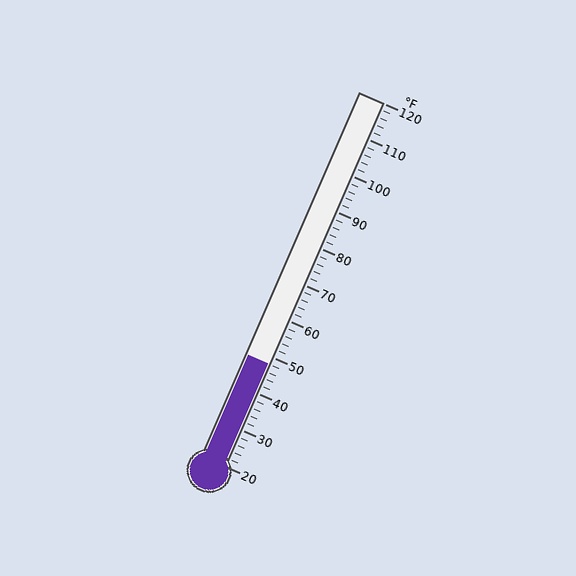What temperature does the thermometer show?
The thermometer shows approximately 48°F.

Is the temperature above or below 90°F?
The temperature is below 90°F.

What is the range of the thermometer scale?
The thermometer scale ranges from 20°F to 120°F.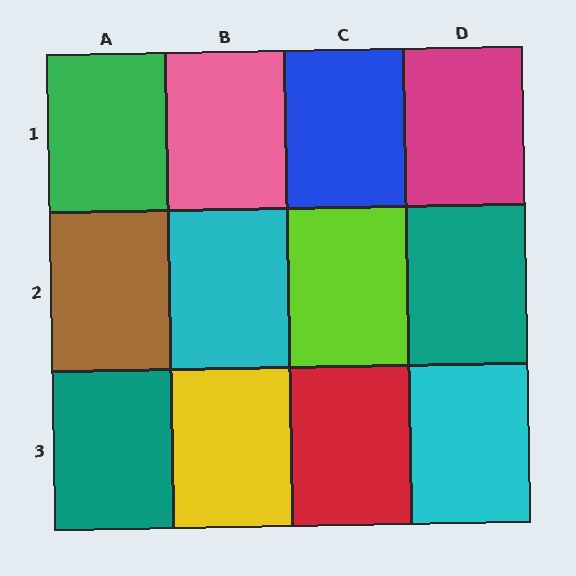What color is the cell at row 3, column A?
Teal.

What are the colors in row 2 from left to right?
Brown, cyan, lime, teal.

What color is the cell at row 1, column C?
Blue.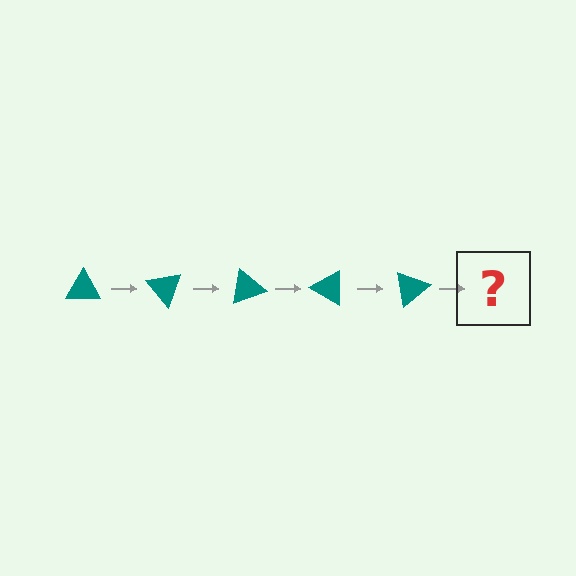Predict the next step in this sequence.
The next step is a teal triangle rotated 250 degrees.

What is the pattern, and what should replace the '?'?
The pattern is that the triangle rotates 50 degrees each step. The '?' should be a teal triangle rotated 250 degrees.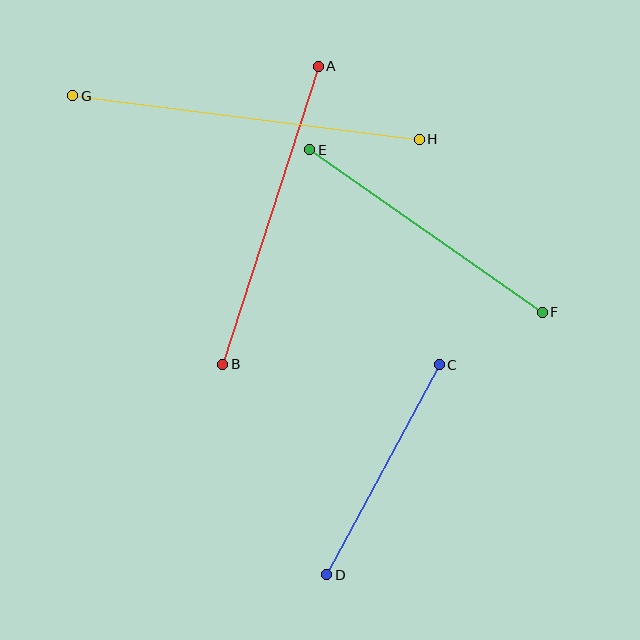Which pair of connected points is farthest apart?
Points G and H are farthest apart.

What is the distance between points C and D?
The distance is approximately 238 pixels.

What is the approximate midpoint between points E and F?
The midpoint is at approximately (426, 231) pixels.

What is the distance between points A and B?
The distance is approximately 313 pixels.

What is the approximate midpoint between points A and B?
The midpoint is at approximately (270, 215) pixels.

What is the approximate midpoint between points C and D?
The midpoint is at approximately (383, 470) pixels.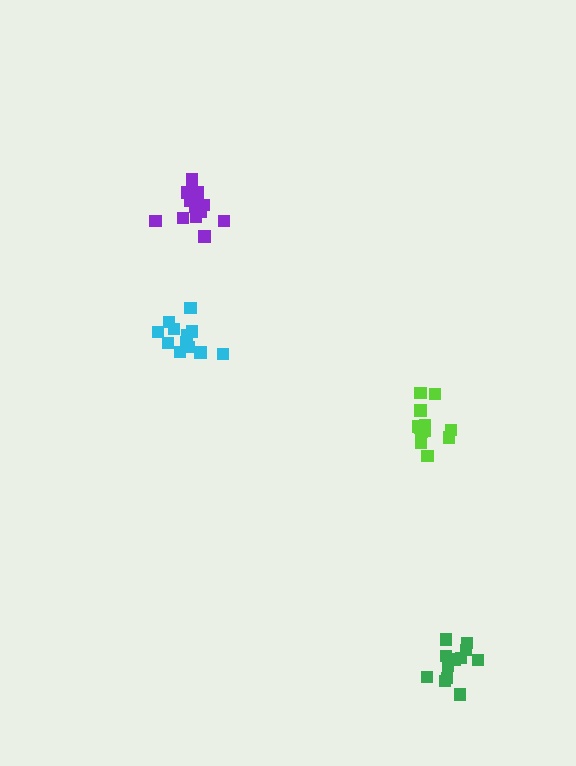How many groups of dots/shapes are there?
There are 4 groups.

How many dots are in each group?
Group 1: 13 dots, Group 2: 12 dots, Group 3: 12 dots, Group 4: 14 dots (51 total).